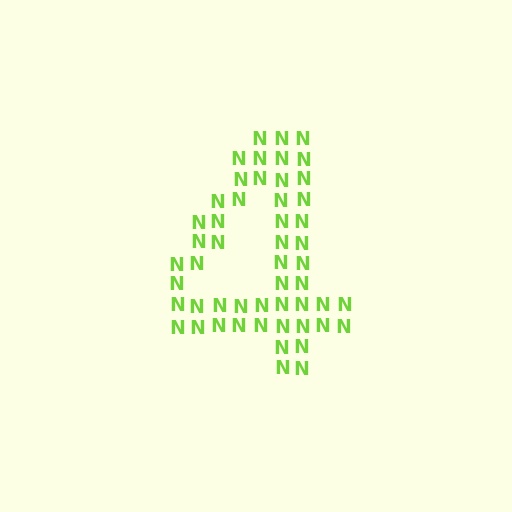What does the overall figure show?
The overall figure shows the digit 4.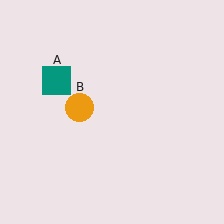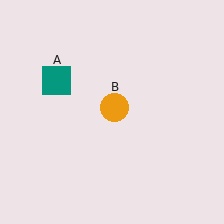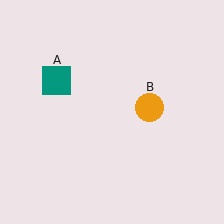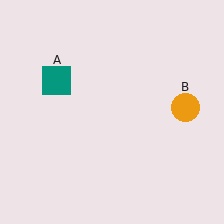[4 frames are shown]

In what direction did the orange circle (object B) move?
The orange circle (object B) moved right.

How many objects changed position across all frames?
1 object changed position: orange circle (object B).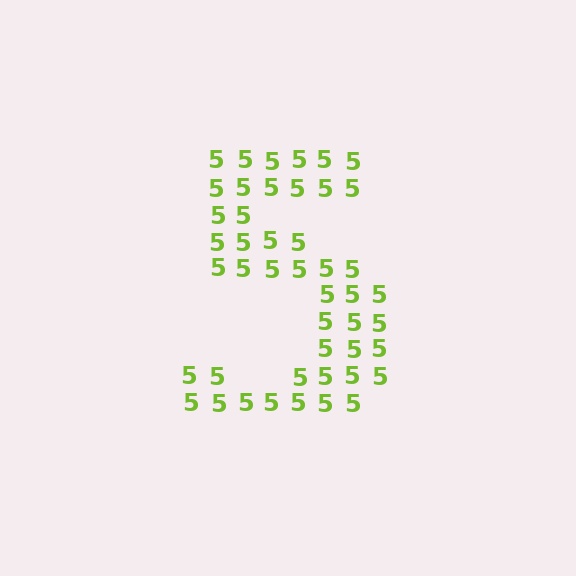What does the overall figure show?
The overall figure shows the digit 5.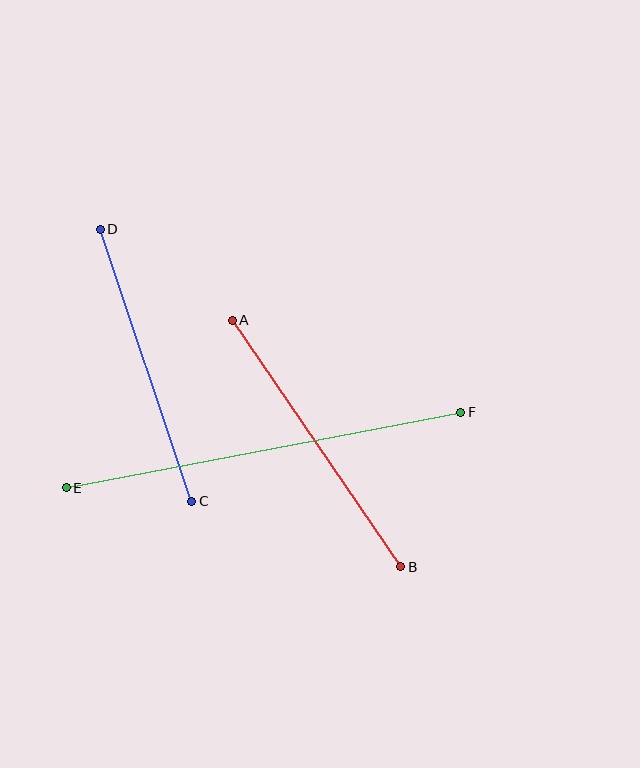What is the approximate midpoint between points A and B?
The midpoint is at approximately (317, 444) pixels.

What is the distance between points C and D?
The distance is approximately 287 pixels.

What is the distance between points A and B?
The distance is approximately 299 pixels.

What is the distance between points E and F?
The distance is approximately 402 pixels.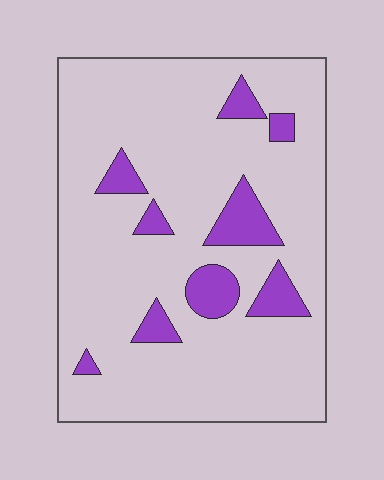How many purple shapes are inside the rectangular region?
9.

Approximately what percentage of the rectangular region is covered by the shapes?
Approximately 15%.